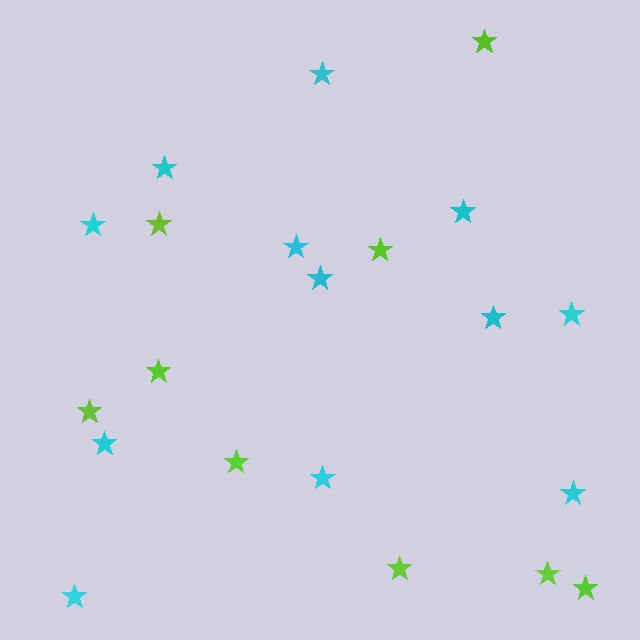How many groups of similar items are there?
There are 2 groups: one group of cyan stars (12) and one group of lime stars (9).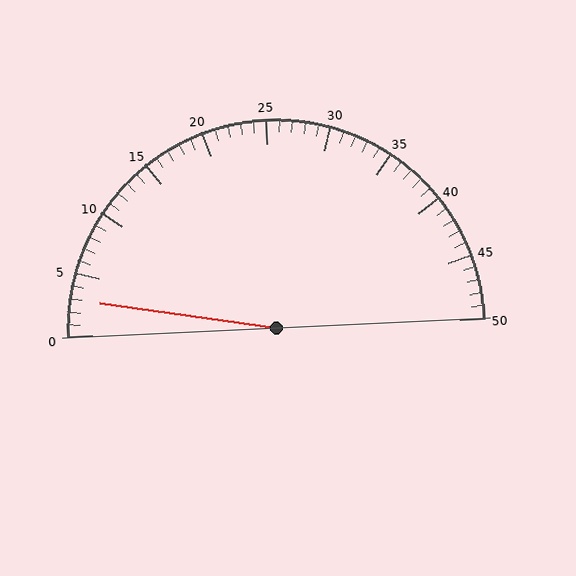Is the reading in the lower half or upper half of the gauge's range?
The reading is in the lower half of the range (0 to 50).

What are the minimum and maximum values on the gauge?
The gauge ranges from 0 to 50.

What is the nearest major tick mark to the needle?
The nearest major tick mark is 5.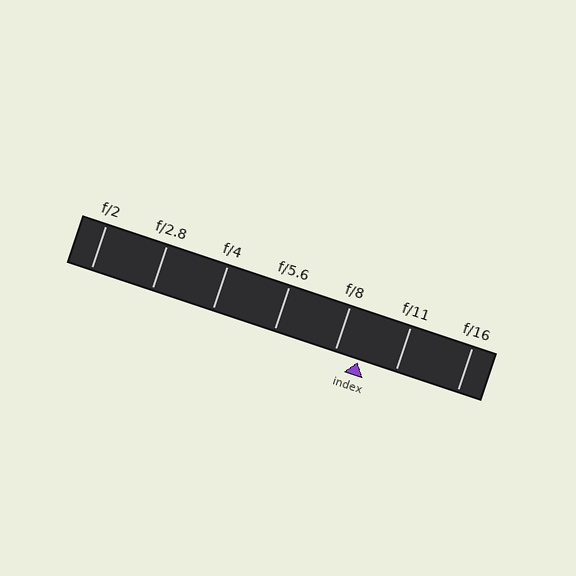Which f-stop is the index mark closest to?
The index mark is closest to f/8.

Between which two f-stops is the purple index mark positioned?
The index mark is between f/8 and f/11.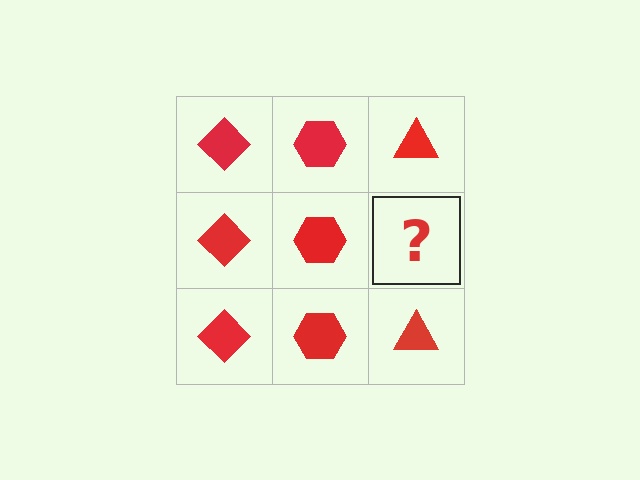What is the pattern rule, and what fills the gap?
The rule is that each column has a consistent shape. The gap should be filled with a red triangle.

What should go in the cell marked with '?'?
The missing cell should contain a red triangle.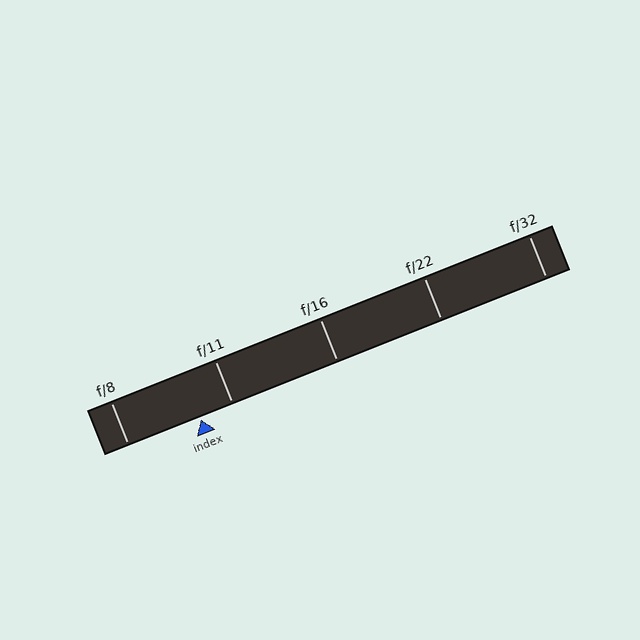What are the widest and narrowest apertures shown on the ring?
The widest aperture shown is f/8 and the narrowest is f/32.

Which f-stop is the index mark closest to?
The index mark is closest to f/11.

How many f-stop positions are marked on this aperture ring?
There are 5 f-stop positions marked.